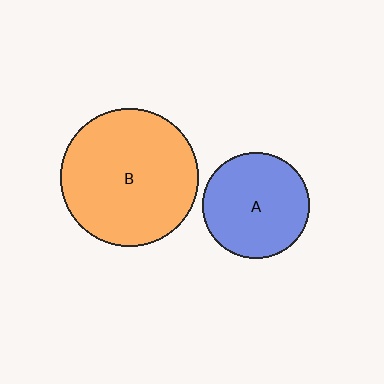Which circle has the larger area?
Circle B (orange).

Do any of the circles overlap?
No, none of the circles overlap.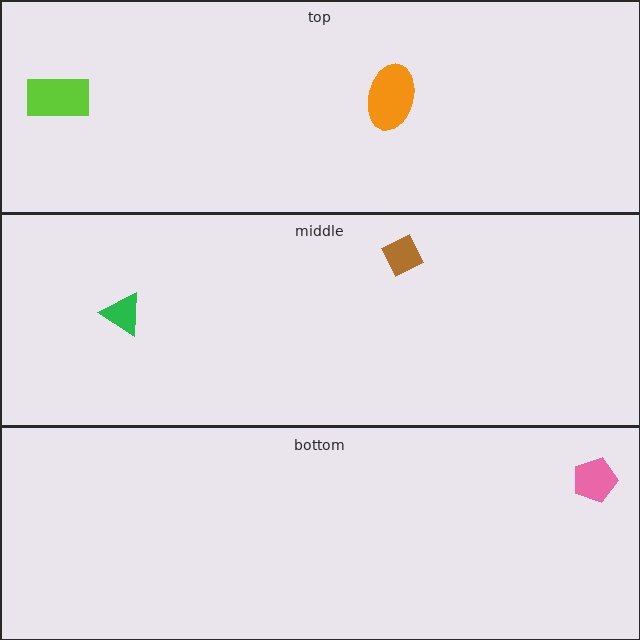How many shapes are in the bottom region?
1.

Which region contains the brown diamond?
The middle region.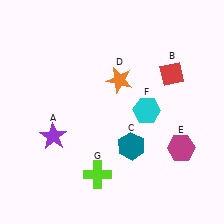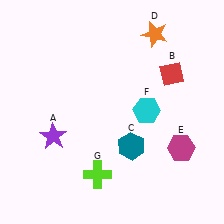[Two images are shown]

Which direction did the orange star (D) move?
The orange star (D) moved up.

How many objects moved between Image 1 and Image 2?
1 object moved between the two images.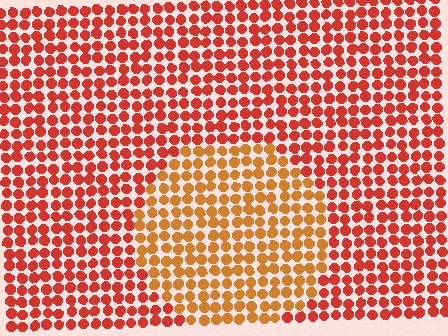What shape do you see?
I see a circle.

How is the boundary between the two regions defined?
The boundary is defined purely by a slight shift in hue (about 29 degrees). Spacing, size, and orientation are identical on both sides.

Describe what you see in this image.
The image is filled with small red elements in a uniform arrangement. A circle-shaped region is visible where the elements are tinted to a slightly different hue, forming a subtle color boundary.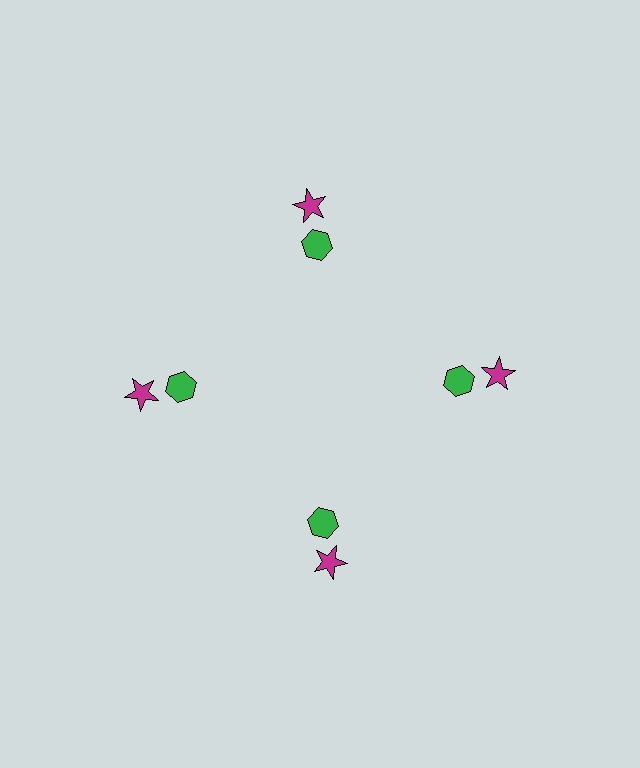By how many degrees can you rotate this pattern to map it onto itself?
The pattern maps onto itself every 90 degrees of rotation.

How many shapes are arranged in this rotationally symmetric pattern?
There are 8 shapes, arranged in 4 groups of 2.